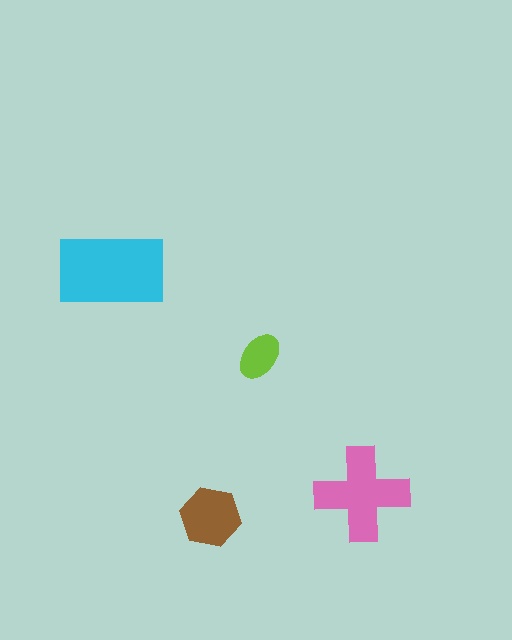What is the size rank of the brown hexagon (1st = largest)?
3rd.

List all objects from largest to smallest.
The cyan rectangle, the pink cross, the brown hexagon, the lime ellipse.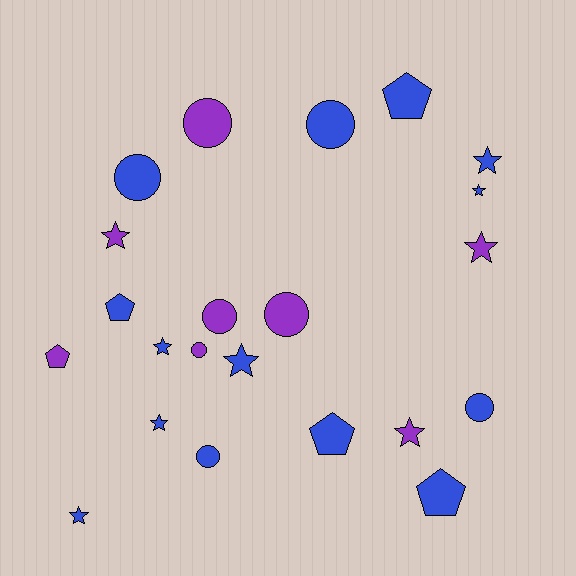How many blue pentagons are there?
There are 4 blue pentagons.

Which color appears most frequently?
Blue, with 14 objects.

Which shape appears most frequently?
Star, with 9 objects.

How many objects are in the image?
There are 22 objects.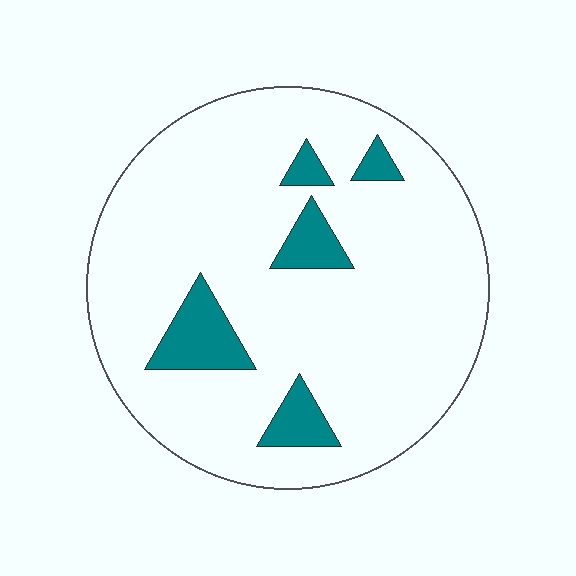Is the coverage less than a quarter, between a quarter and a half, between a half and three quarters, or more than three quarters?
Less than a quarter.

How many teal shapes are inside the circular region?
5.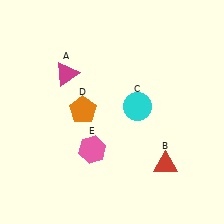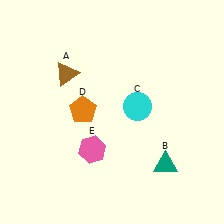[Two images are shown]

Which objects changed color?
A changed from magenta to brown. B changed from red to teal.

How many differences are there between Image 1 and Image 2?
There are 2 differences between the two images.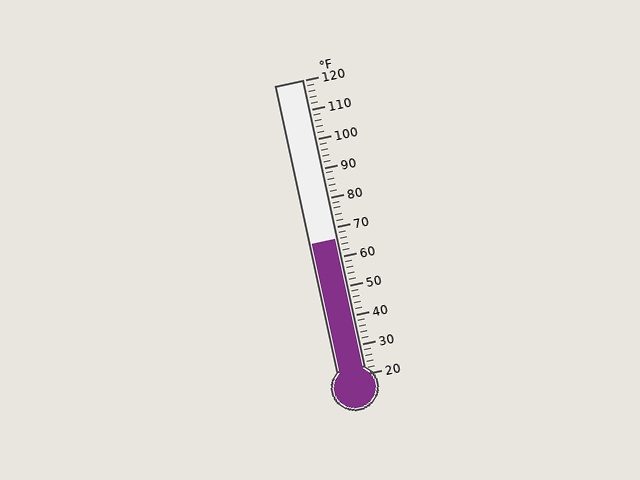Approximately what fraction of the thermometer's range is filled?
The thermometer is filled to approximately 45% of its range.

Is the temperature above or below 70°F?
The temperature is below 70°F.